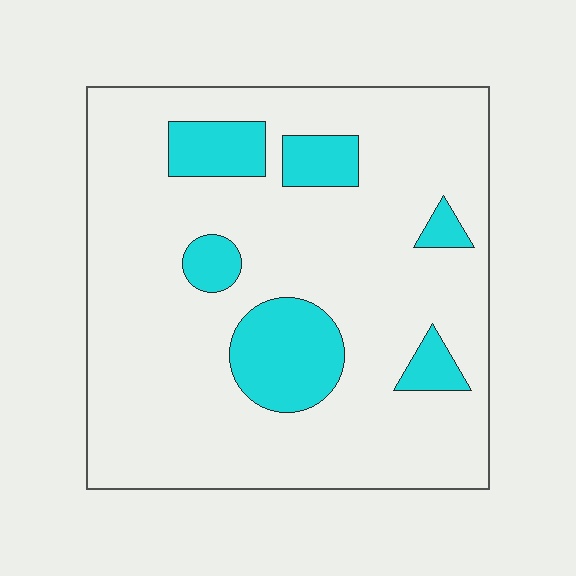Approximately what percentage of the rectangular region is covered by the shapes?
Approximately 15%.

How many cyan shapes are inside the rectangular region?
6.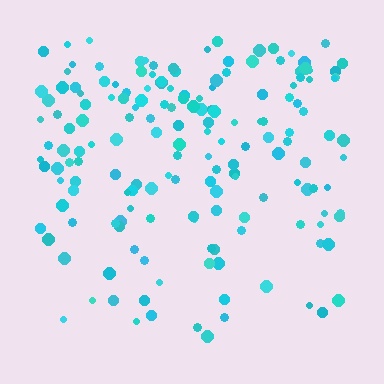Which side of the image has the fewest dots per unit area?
The bottom.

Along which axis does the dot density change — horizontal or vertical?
Vertical.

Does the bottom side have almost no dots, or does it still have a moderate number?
Still a moderate number, just noticeably fewer than the top.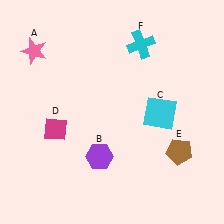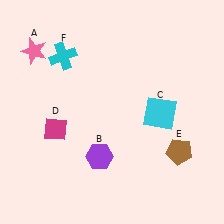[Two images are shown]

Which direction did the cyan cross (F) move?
The cyan cross (F) moved left.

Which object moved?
The cyan cross (F) moved left.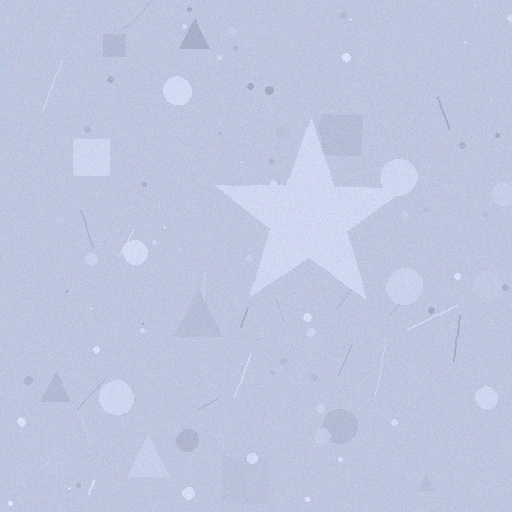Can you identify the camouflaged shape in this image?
The camouflaged shape is a star.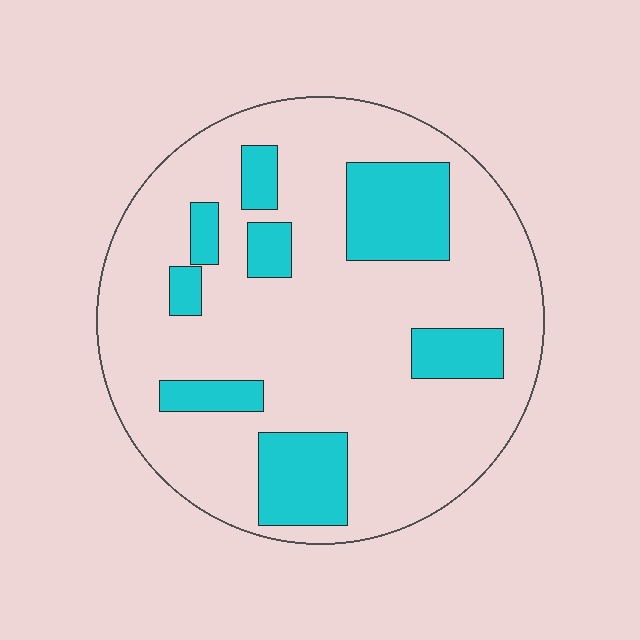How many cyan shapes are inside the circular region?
8.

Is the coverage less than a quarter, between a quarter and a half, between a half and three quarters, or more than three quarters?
Less than a quarter.